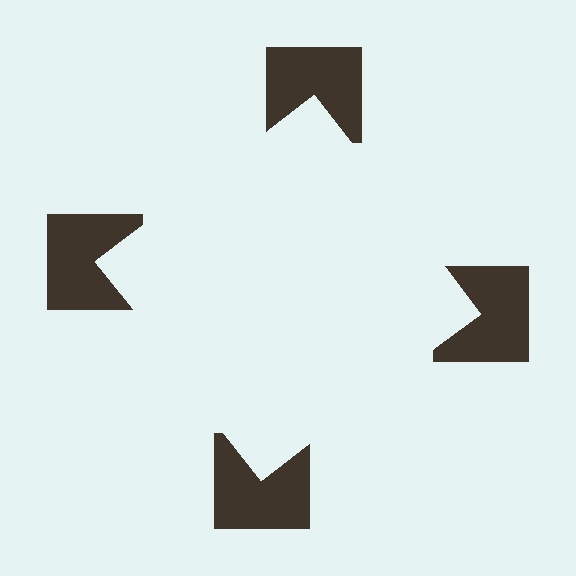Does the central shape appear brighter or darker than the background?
It typically appears slightly brighter than the background, even though no actual brightness change is drawn.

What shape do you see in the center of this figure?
An illusory square — its edges are inferred from the aligned wedge cuts in the notched squares, not physically drawn.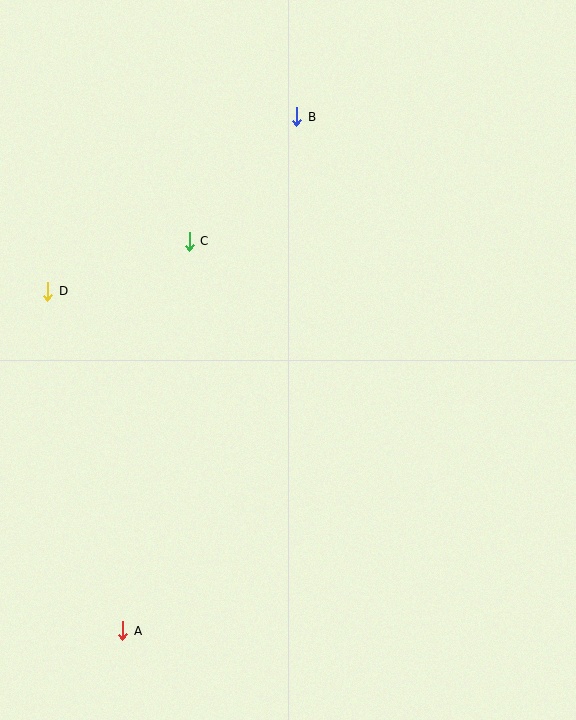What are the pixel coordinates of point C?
Point C is at (189, 241).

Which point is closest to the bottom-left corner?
Point A is closest to the bottom-left corner.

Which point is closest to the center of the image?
Point C at (189, 241) is closest to the center.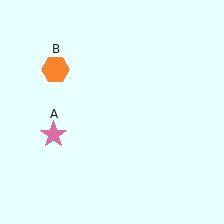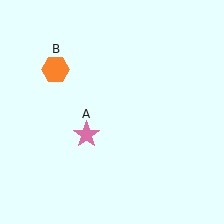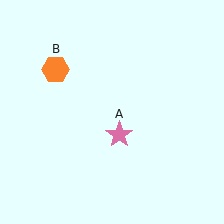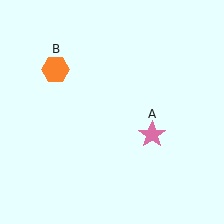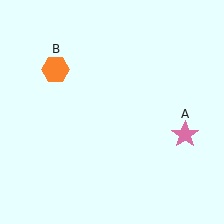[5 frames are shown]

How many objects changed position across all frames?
1 object changed position: pink star (object A).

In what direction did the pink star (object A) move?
The pink star (object A) moved right.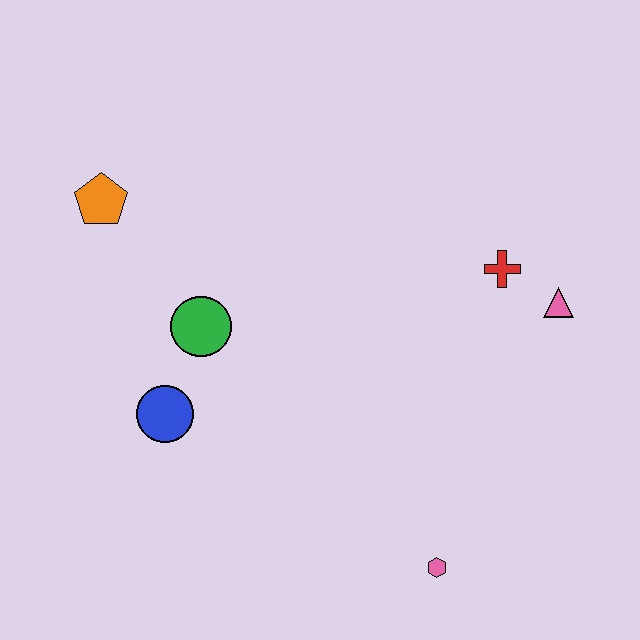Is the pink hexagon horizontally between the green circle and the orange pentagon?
No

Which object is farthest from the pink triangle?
The orange pentagon is farthest from the pink triangle.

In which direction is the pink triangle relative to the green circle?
The pink triangle is to the right of the green circle.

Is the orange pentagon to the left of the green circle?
Yes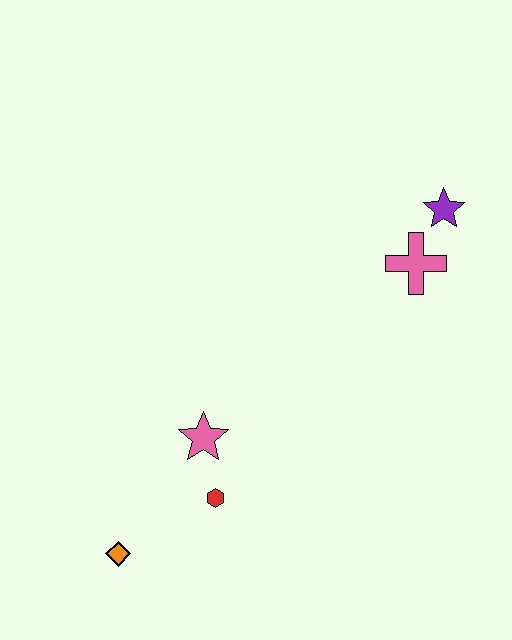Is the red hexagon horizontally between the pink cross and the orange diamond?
Yes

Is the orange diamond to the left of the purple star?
Yes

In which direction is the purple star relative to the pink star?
The purple star is to the right of the pink star.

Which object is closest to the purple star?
The pink cross is closest to the purple star.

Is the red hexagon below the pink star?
Yes